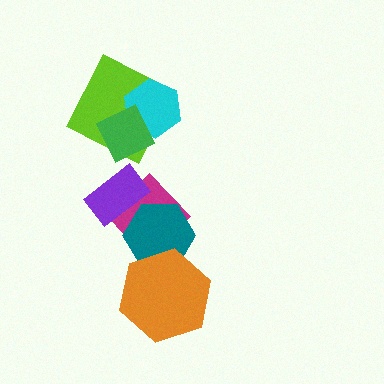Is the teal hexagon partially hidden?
Yes, it is partially covered by another shape.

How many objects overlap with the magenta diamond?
2 objects overlap with the magenta diamond.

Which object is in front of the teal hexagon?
The orange hexagon is in front of the teal hexagon.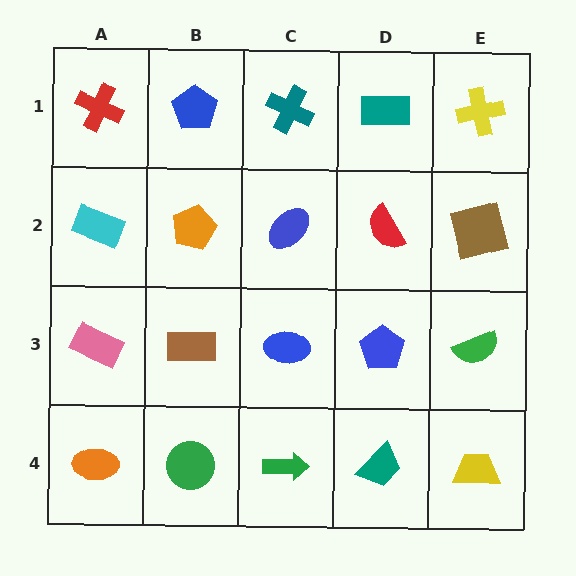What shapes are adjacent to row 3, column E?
A brown square (row 2, column E), a yellow trapezoid (row 4, column E), a blue pentagon (row 3, column D).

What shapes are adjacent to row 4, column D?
A blue pentagon (row 3, column D), a green arrow (row 4, column C), a yellow trapezoid (row 4, column E).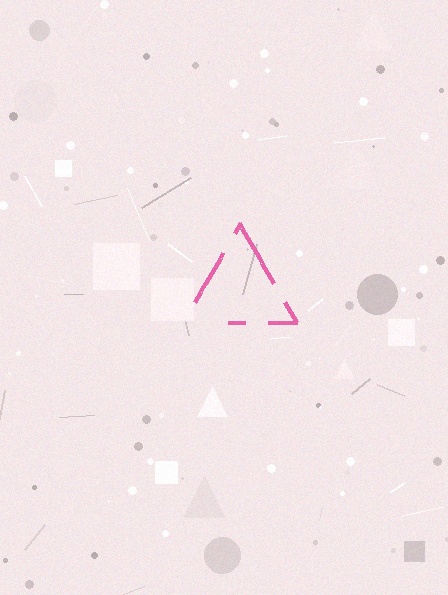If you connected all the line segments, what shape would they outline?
They would outline a triangle.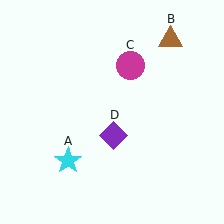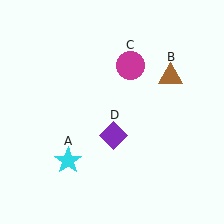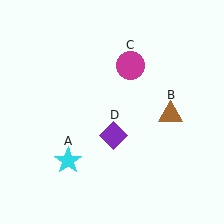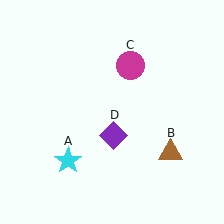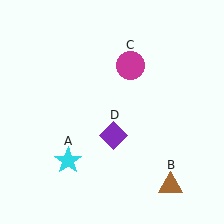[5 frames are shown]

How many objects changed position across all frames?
1 object changed position: brown triangle (object B).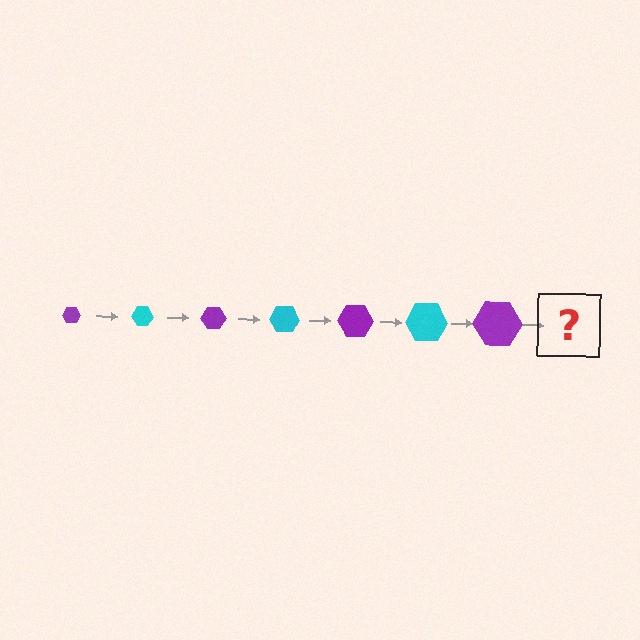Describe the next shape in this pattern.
It should be a cyan hexagon, larger than the previous one.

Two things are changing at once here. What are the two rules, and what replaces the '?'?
The two rules are that the hexagon grows larger each step and the color cycles through purple and cyan. The '?' should be a cyan hexagon, larger than the previous one.